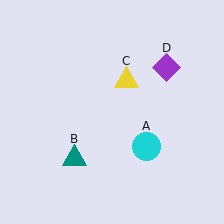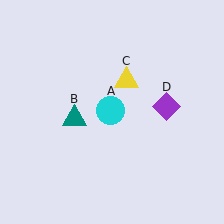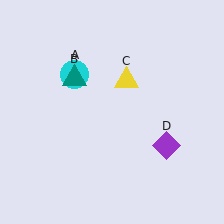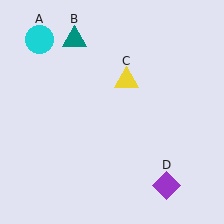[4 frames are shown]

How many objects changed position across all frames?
3 objects changed position: cyan circle (object A), teal triangle (object B), purple diamond (object D).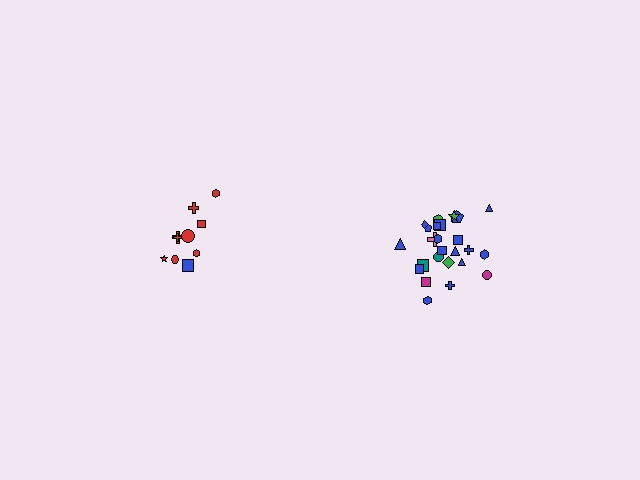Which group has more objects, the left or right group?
The right group.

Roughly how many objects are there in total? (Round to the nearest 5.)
Roughly 35 objects in total.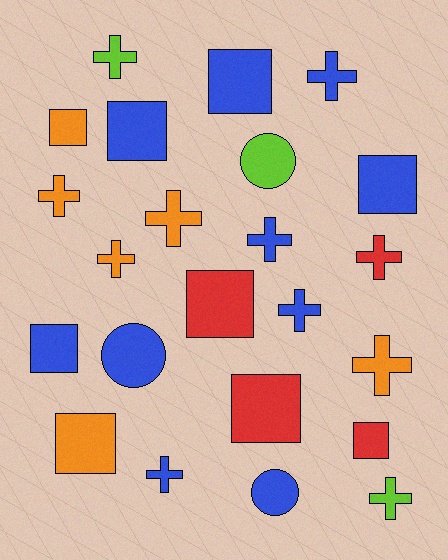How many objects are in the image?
There are 23 objects.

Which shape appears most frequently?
Cross, with 11 objects.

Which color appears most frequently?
Blue, with 10 objects.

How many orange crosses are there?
There are 4 orange crosses.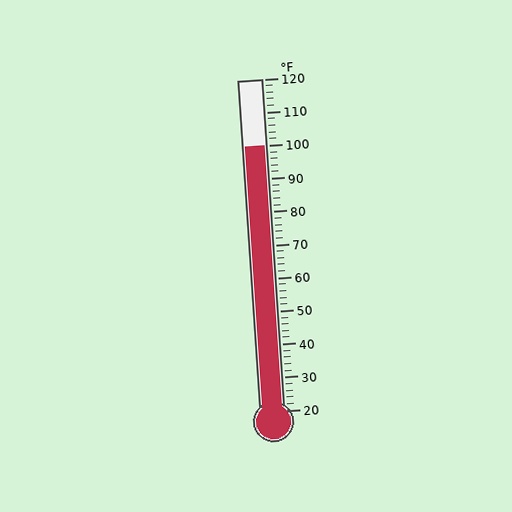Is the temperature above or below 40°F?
The temperature is above 40°F.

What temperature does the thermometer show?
The thermometer shows approximately 100°F.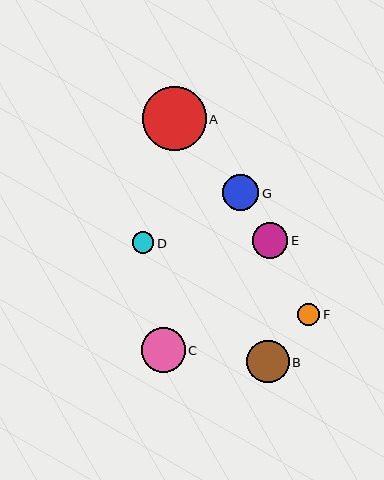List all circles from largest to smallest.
From largest to smallest: A, C, B, G, E, F, D.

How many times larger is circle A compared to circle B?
Circle A is approximately 1.5 times the size of circle B.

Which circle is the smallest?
Circle D is the smallest with a size of approximately 22 pixels.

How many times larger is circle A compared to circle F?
Circle A is approximately 2.9 times the size of circle F.